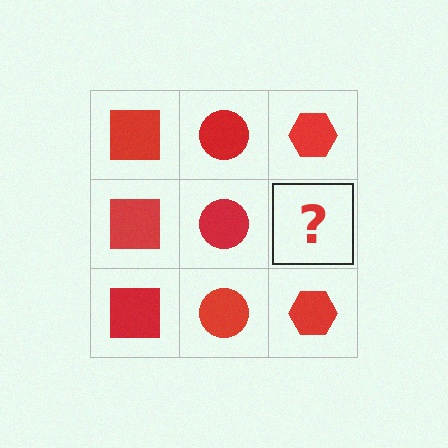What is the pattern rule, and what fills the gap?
The rule is that each column has a consistent shape. The gap should be filled with a red hexagon.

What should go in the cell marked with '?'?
The missing cell should contain a red hexagon.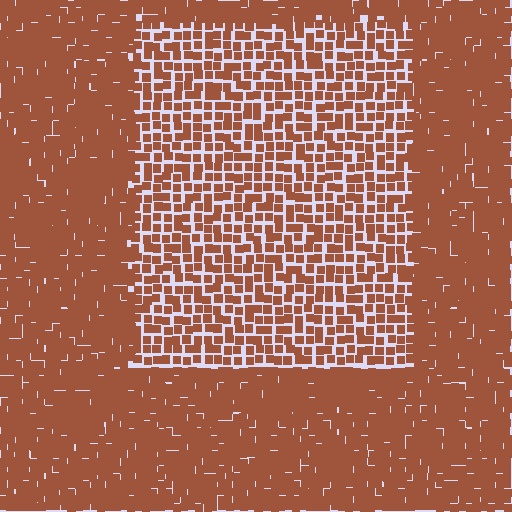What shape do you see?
I see a rectangle.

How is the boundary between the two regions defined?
The boundary is defined by a change in element density (approximately 1.8x ratio). All elements are the same color, size, and shape.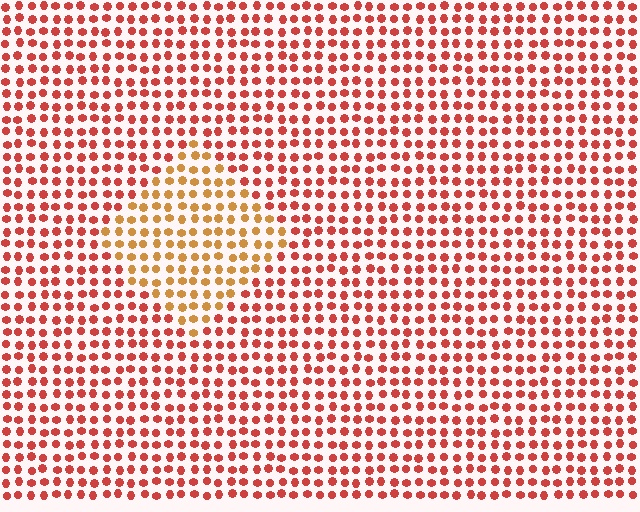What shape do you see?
I see a diamond.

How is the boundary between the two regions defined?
The boundary is defined purely by a slight shift in hue (about 34 degrees). Spacing, size, and orientation are identical on both sides.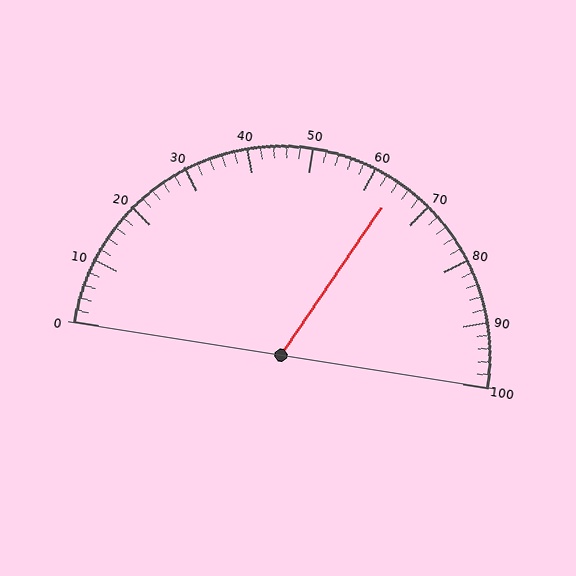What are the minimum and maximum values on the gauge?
The gauge ranges from 0 to 100.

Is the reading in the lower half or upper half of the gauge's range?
The reading is in the upper half of the range (0 to 100).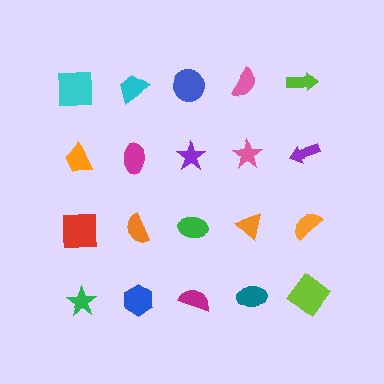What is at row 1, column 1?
A cyan square.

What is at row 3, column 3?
A green ellipse.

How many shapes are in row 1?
5 shapes.